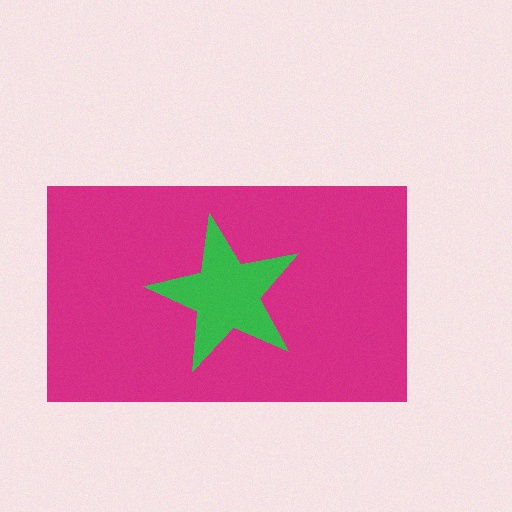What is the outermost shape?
The magenta rectangle.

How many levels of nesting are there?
2.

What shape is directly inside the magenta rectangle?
The green star.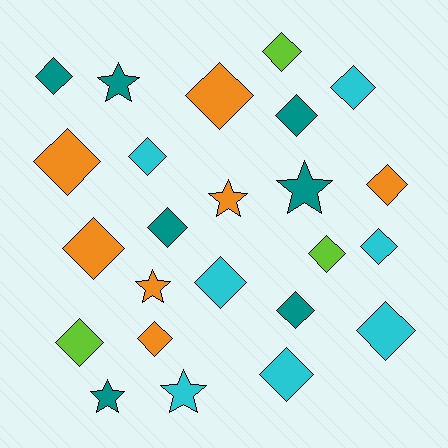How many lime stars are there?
There are no lime stars.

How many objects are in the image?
There are 24 objects.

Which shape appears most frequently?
Diamond, with 18 objects.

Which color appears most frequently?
Teal, with 7 objects.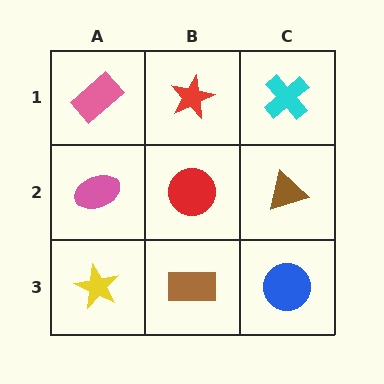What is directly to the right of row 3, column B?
A blue circle.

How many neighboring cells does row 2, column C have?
3.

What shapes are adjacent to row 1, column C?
A brown triangle (row 2, column C), a red star (row 1, column B).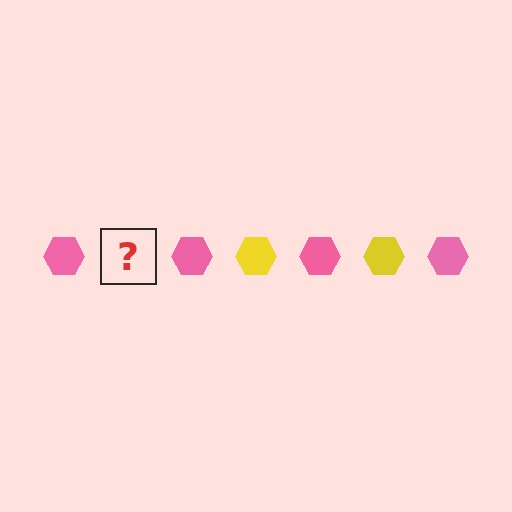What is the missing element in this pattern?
The missing element is a yellow hexagon.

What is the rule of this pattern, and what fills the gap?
The rule is that the pattern cycles through pink, yellow hexagons. The gap should be filled with a yellow hexagon.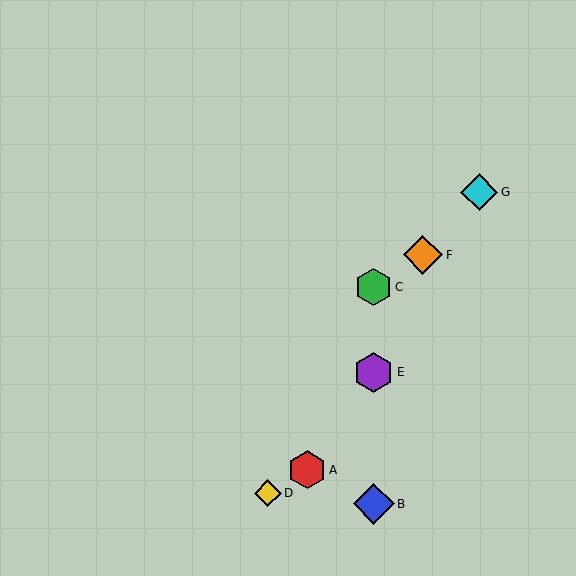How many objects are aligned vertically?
3 objects (B, C, E) are aligned vertically.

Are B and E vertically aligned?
Yes, both are at x≈374.